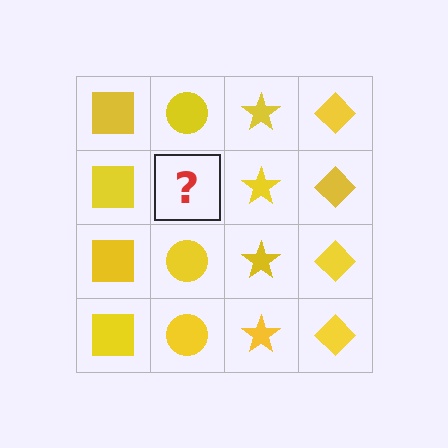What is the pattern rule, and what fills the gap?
The rule is that each column has a consistent shape. The gap should be filled with a yellow circle.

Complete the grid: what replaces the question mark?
The question mark should be replaced with a yellow circle.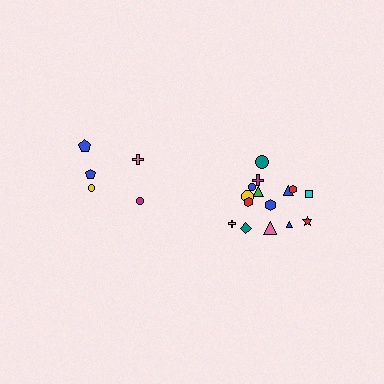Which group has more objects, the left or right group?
The right group.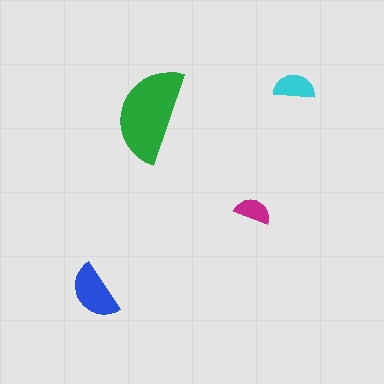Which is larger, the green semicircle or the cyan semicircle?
The green one.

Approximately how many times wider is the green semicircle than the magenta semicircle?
About 2.5 times wider.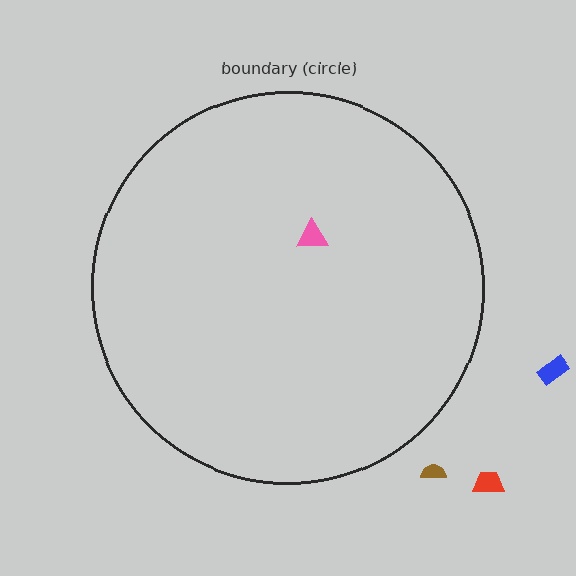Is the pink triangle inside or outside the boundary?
Inside.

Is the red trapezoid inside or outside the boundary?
Outside.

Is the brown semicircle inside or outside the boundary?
Outside.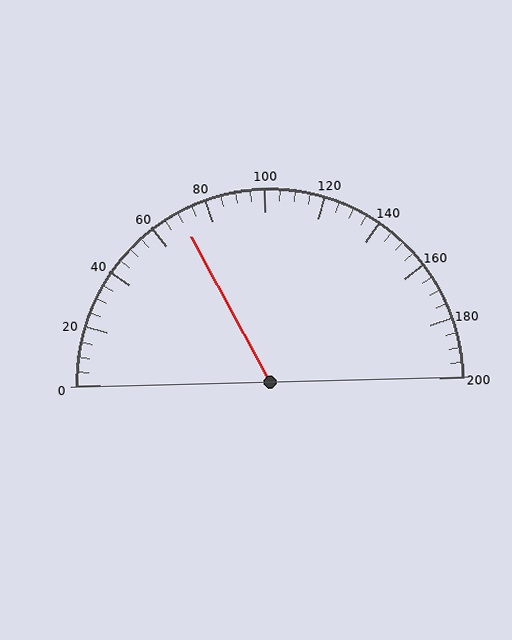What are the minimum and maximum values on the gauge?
The gauge ranges from 0 to 200.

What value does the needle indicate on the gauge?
The needle indicates approximately 70.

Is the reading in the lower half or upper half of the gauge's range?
The reading is in the lower half of the range (0 to 200).